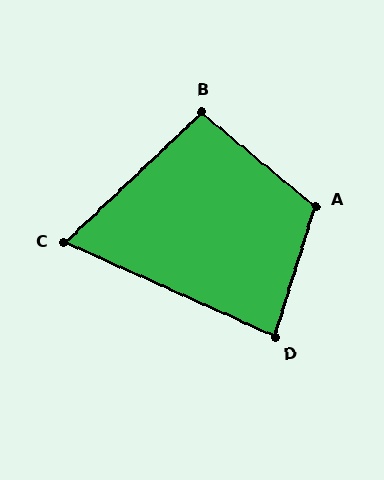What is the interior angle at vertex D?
Approximately 83 degrees (acute).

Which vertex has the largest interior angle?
A, at approximately 112 degrees.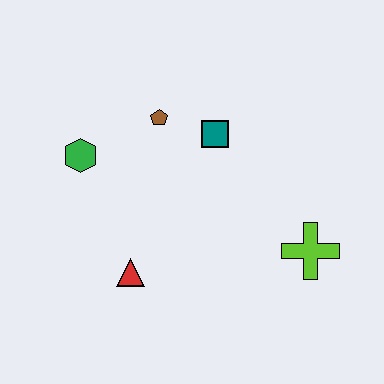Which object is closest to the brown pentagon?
The teal square is closest to the brown pentagon.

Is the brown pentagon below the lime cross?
No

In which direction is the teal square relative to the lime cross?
The teal square is above the lime cross.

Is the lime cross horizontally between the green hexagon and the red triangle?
No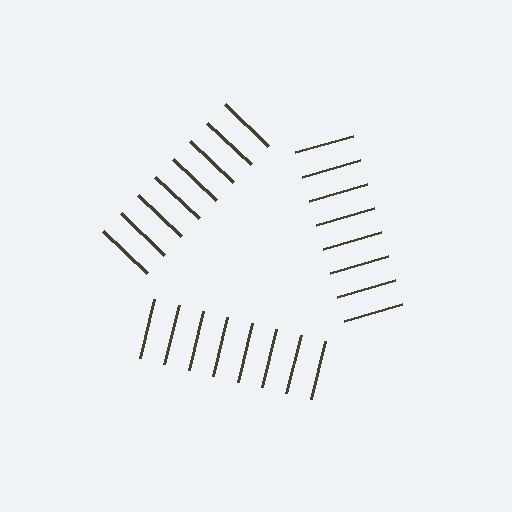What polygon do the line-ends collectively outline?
An illusory triangle — the line segments terminate on its edges but no continuous stroke is drawn.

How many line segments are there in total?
24 — 8 along each of the 3 edges.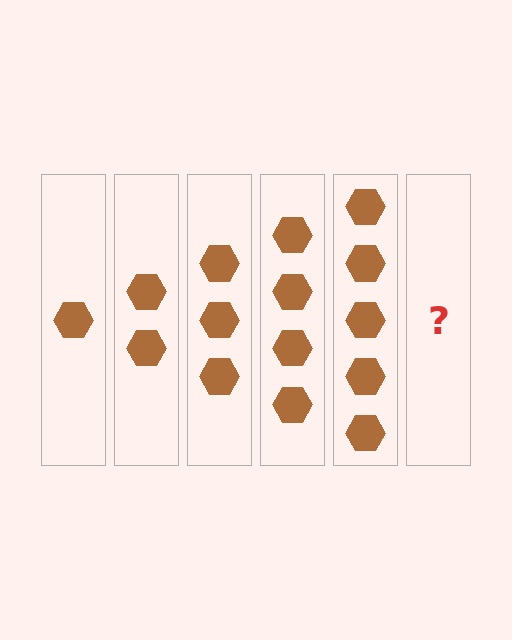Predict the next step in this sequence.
The next step is 6 hexagons.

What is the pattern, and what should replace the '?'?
The pattern is that each step adds one more hexagon. The '?' should be 6 hexagons.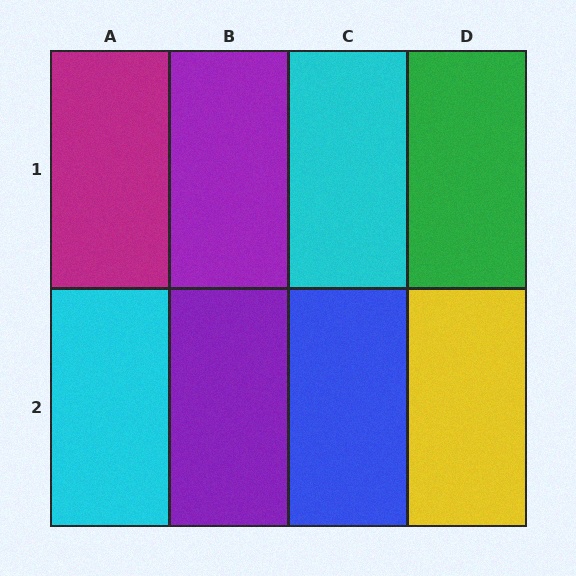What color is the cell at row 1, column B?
Purple.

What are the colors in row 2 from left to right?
Cyan, purple, blue, yellow.